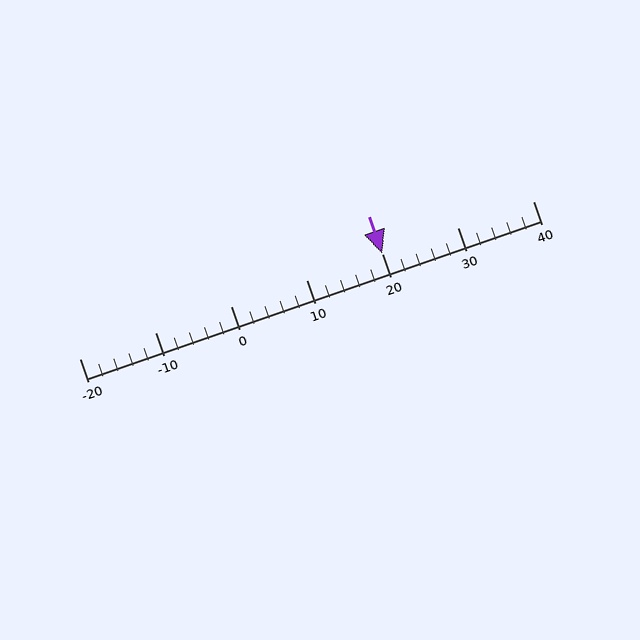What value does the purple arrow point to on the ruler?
The purple arrow points to approximately 20.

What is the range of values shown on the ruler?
The ruler shows values from -20 to 40.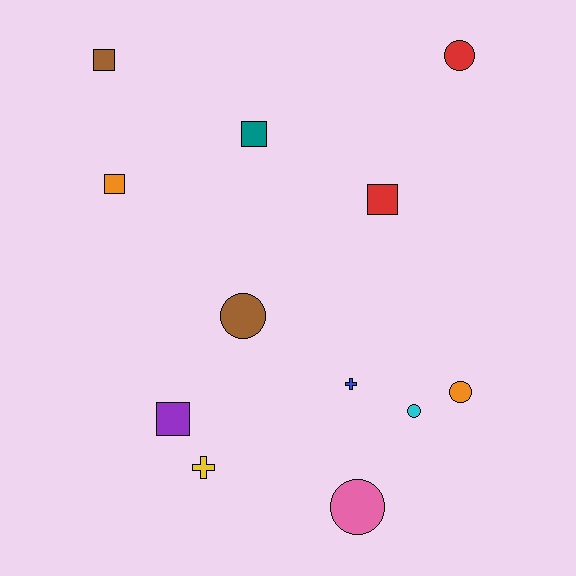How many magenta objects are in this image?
There are no magenta objects.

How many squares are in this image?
There are 5 squares.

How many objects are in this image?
There are 12 objects.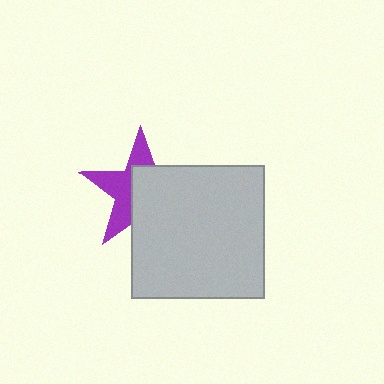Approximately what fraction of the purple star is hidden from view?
Roughly 54% of the purple star is hidden behind the light gray square.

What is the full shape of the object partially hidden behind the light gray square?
The partially hidden object is a purple star.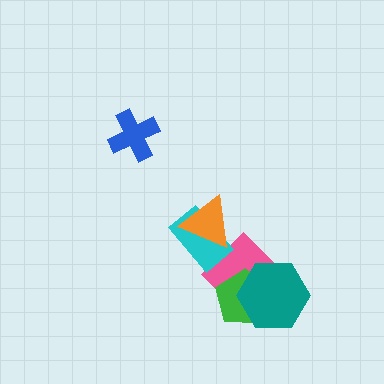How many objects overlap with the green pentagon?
2 objects overlap with the green pentagon.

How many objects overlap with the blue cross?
0 objects overlap with the blue cross.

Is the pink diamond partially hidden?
Yes, it is partially covered by another shape.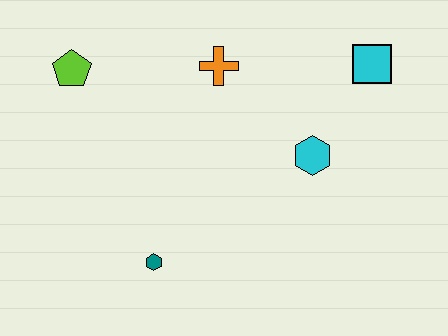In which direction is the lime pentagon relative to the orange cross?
The lime pentagon is to the left of the orange cross.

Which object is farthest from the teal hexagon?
The cyan square is farthest from the teal hexagon.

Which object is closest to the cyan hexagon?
The cyan square is closest to the cyan hexagon.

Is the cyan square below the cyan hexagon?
No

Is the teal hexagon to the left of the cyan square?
Yes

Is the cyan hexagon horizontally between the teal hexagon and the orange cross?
No